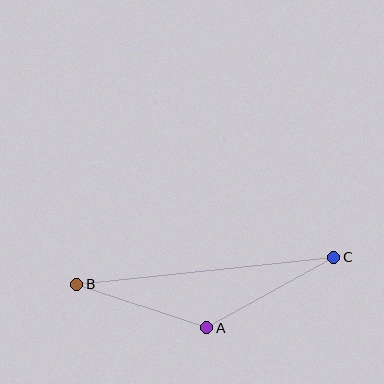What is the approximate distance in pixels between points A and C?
The distance between A and C is approximately 146 pixels.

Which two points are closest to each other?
Points A and B are closest to each other.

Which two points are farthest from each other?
Points B and C are farthest from each other.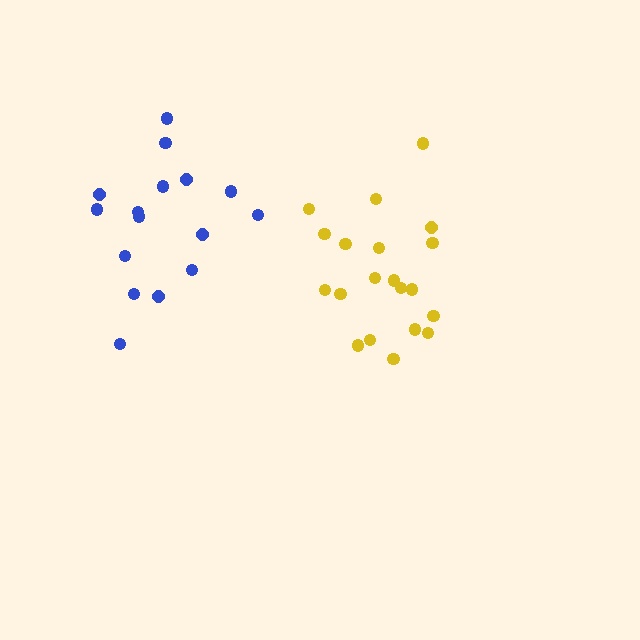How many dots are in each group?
Group 1: 20 dots, Group 2: 16 dots (36 total).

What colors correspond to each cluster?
The clusters are colored: yellow, blue.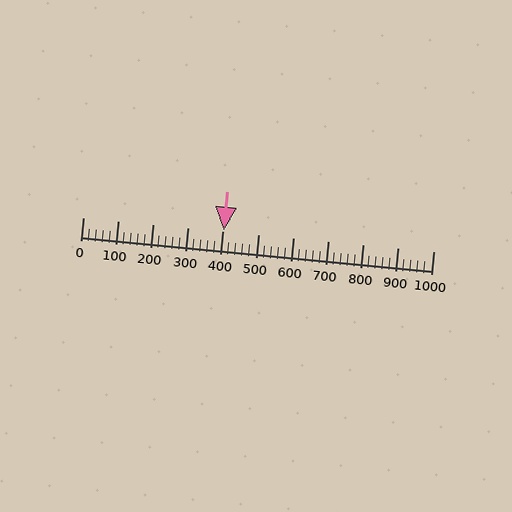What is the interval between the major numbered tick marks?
The major tick marks are spaced 100 units apart.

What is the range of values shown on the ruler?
The ruler shows values from 0 to 1000.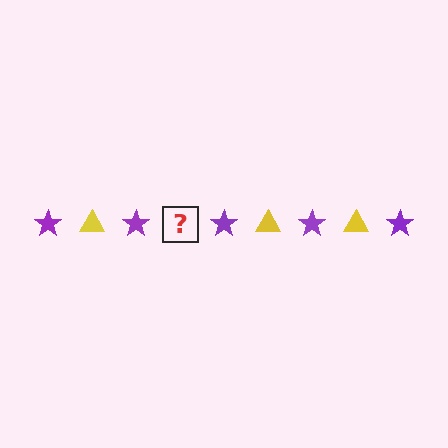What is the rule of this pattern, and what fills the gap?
The rule is that the pattern alternates between purple star and yellow triangle. The gap should be filled with a yellow triangle.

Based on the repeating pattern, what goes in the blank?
The blank should be a yellow triangle.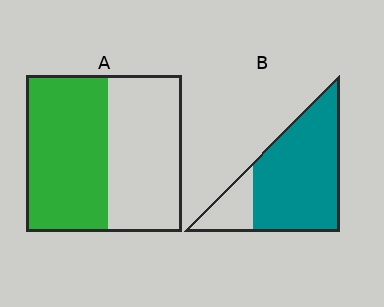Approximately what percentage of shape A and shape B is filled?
A is approximately 55% and B is approximately 80%.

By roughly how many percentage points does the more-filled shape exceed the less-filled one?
By roughly 30 percentage points (B over A).